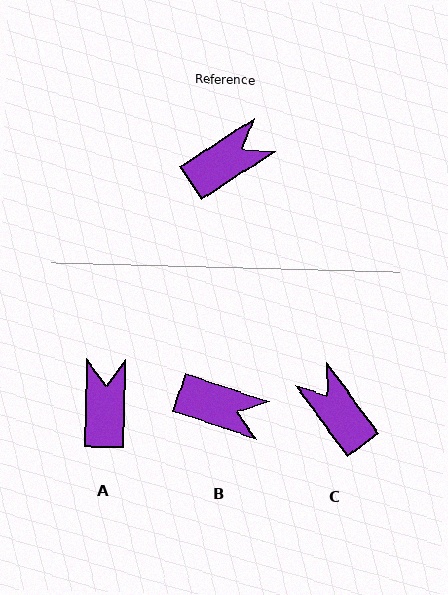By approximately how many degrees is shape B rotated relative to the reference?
Approximately 51 degrees clockwise.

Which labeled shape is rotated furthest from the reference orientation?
C, about 93 degrees away.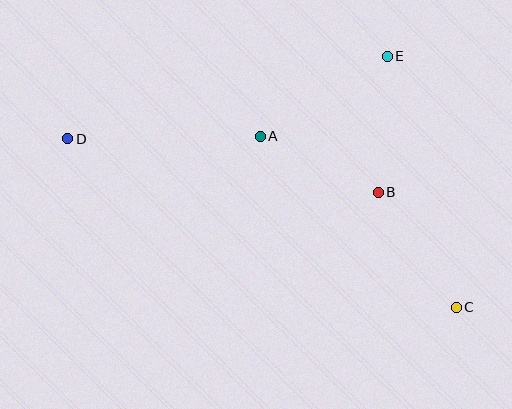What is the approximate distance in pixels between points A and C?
The distance between A and C is approximately 260 pixels.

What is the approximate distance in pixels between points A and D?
The distance between A and D is approximately 193 pixels.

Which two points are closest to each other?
Points A and B are closest to each other.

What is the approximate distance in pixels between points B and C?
The distance between B and C is approximately 139 pixels.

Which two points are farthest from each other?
Points C and D are farthest from each other.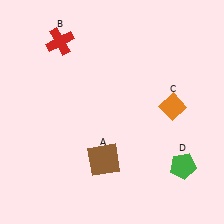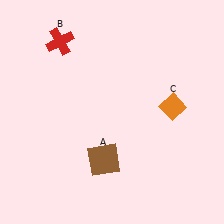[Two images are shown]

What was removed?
The green pentagon (D) was removed in Image 2.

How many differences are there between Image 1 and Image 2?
There is 1 difference between the two images.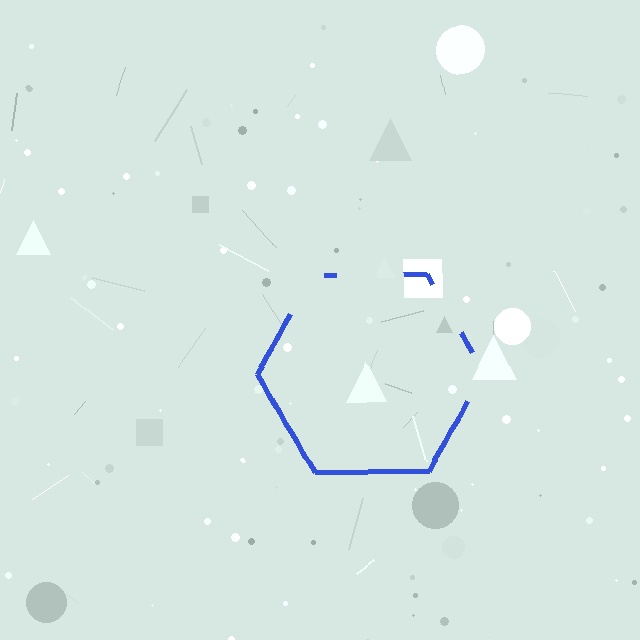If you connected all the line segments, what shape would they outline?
They would outline a hexagon.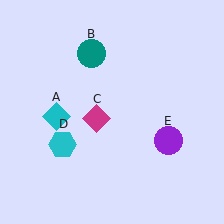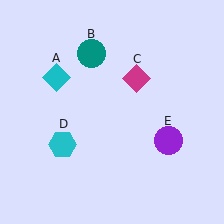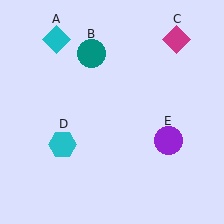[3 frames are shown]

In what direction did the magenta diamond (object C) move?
The magenta diamond (object C) moved up and to the right.